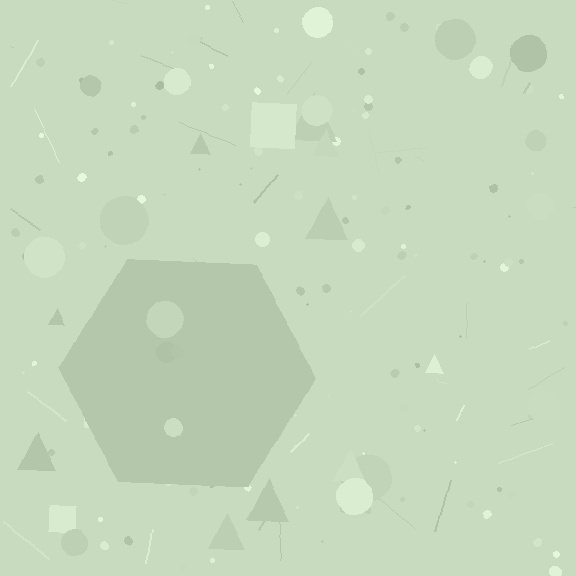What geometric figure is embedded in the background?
A hexagon is embedded in the background.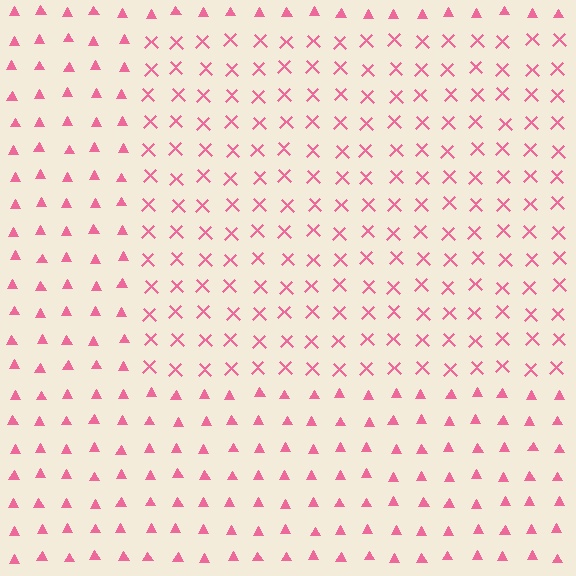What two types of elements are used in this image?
The image uses X marks inside the rectangle region and triangles outside it.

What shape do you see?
I see a rectangle.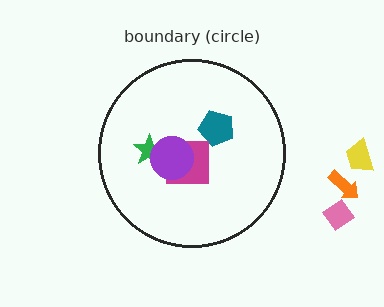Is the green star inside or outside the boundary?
Inside.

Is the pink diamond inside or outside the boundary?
Outside.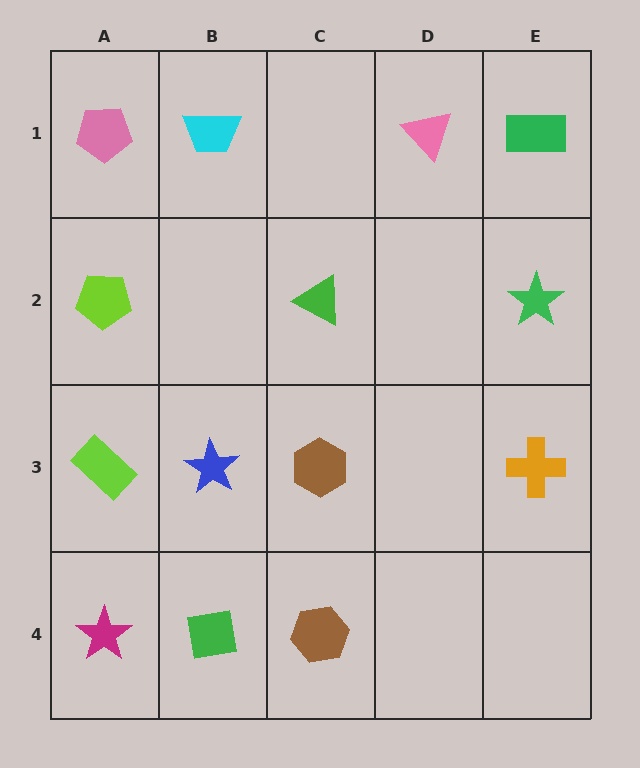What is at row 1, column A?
A pink pentagon.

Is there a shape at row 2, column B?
No, that cell is empty.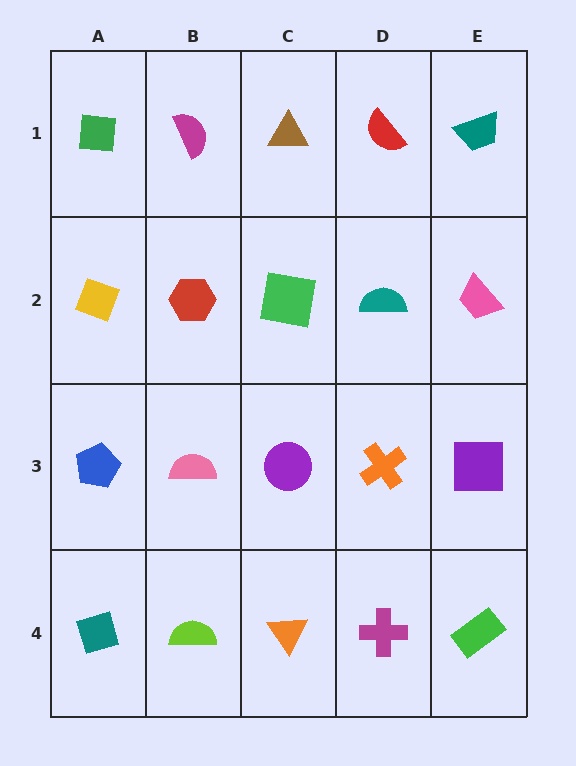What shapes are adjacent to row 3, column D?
A teal semicircle (row 2, column D), a magenta cross (row 4, column D), a purple circle (row 3, column C), a purple square (row 3, column E).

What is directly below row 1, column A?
A yellow diamond.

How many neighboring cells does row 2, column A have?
3.